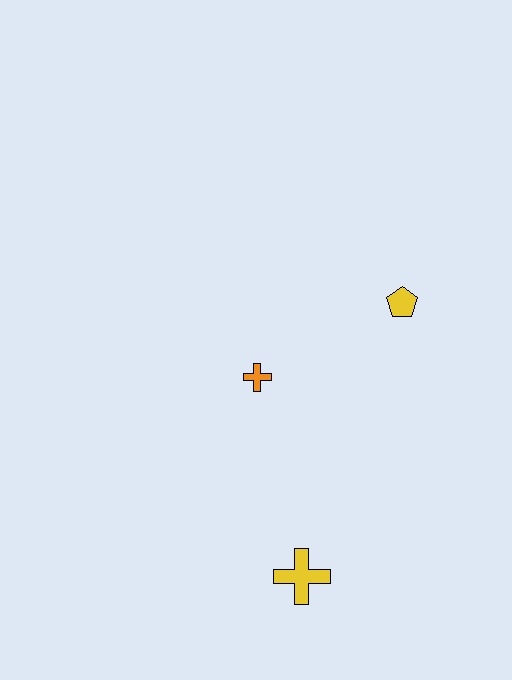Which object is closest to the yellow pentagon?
The orange cross is closest to the yellow pentagon.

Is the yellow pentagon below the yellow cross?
No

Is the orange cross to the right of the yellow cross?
No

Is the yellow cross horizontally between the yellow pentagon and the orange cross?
Yes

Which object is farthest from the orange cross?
The yellow cross is farthest from the orange cross.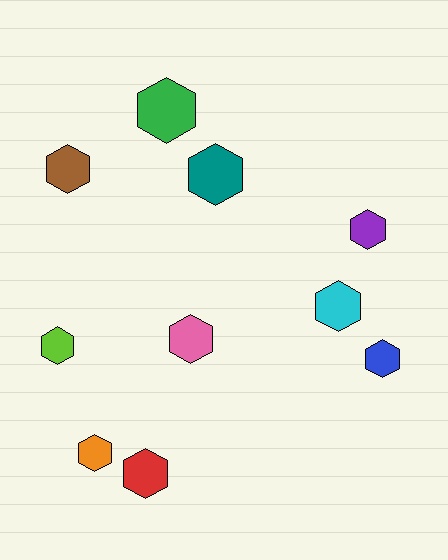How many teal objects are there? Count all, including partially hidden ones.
There is 1 teal object.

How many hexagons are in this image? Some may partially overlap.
There are 10 hexagons.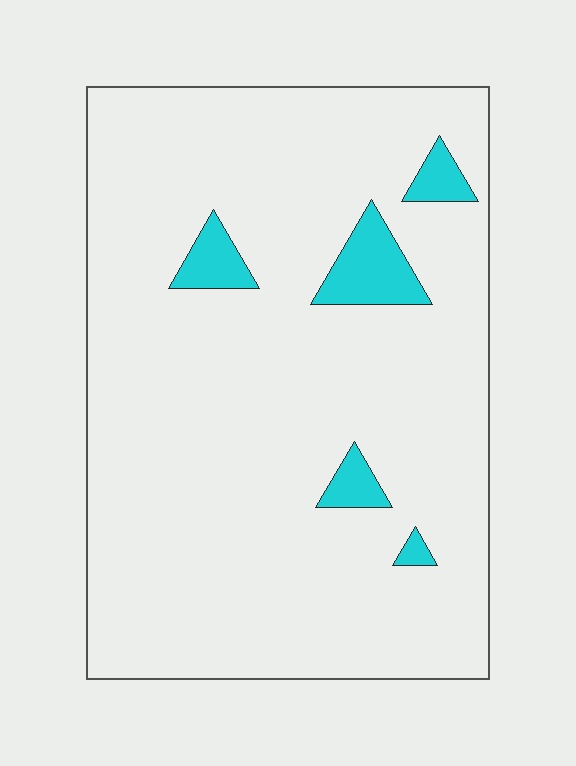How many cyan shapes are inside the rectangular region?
5.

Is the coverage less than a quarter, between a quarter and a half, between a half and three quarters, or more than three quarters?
Less than a quarter.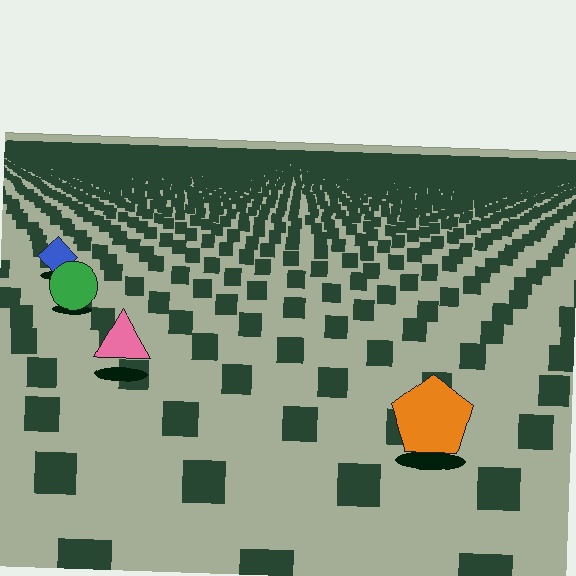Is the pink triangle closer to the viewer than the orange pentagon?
No. The orange pentagon is closer — you can tell from the texture gradient: the ground texture is coarser near it.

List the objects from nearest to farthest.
From nearest to farthest: the orange pentagon, the pink triangle, the green circle, the blue diamond.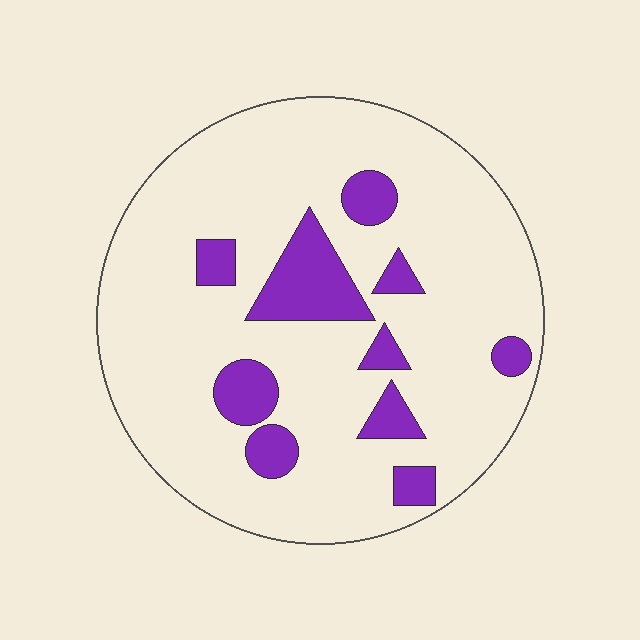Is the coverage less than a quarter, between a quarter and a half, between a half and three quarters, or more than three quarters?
Less than a quarter.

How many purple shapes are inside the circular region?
10.